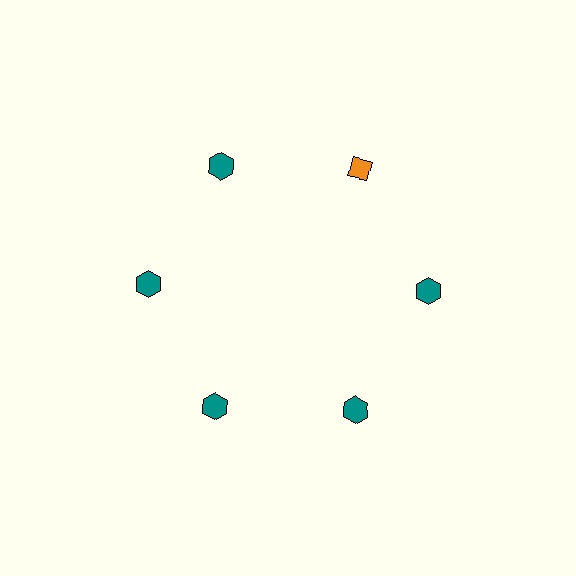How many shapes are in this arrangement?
There are 6 shapes arranged in a ring pattern.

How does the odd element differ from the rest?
It differs in both color (orange instead of teal) and shape (diamond instead of hexagon).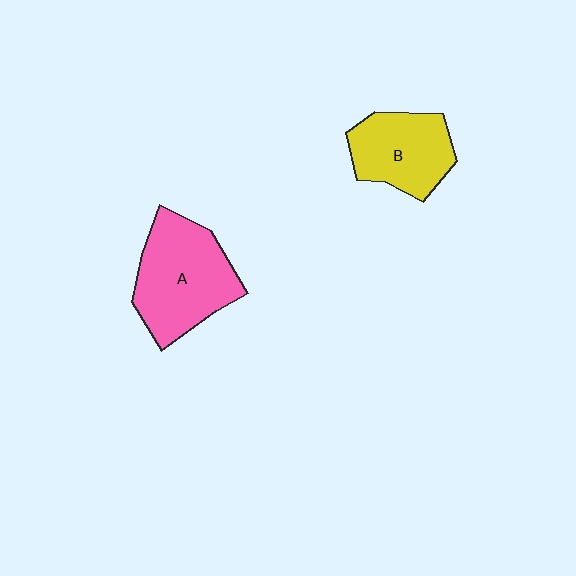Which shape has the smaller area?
Shape B (yellow).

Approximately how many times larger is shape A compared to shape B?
Approximately 1.3 times.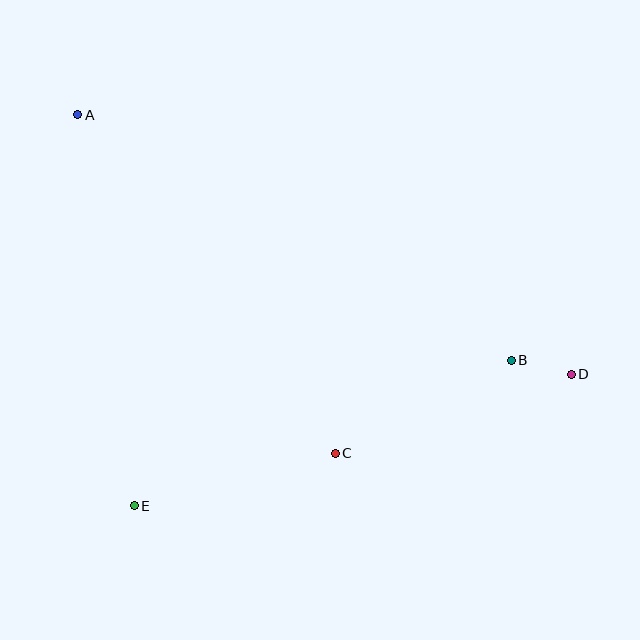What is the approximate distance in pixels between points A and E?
The distance between A and E is approximately 395 pixels.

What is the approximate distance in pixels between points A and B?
The distance between A and B is approximately 498 pixels.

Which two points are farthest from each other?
Points A and D are farthest from each other.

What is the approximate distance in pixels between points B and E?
The distance between B and E is approximately 404 pixels.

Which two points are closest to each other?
Points B and D are closest to each other.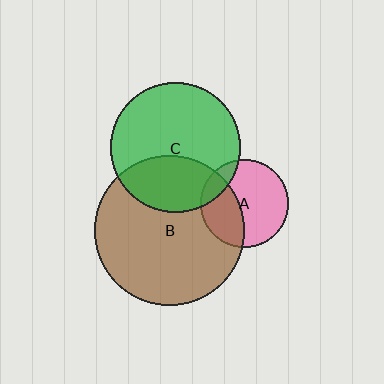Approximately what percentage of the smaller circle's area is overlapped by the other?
Approximately 35%.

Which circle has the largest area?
Circle B (brown).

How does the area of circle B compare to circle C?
Approximately 1.3 times.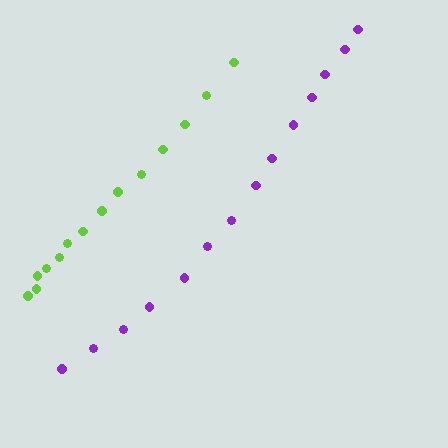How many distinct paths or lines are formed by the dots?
There are 2 distinct paths.